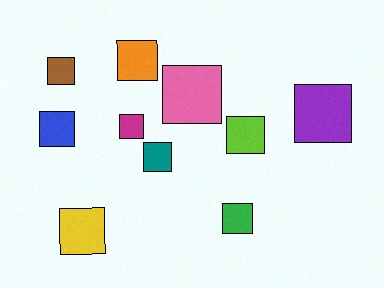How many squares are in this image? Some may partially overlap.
There are 10 squares.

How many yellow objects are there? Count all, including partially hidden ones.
There is 1 yellow object.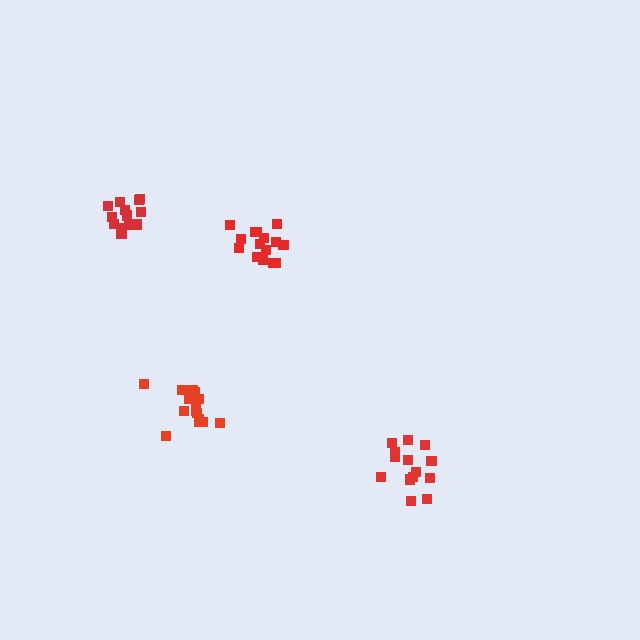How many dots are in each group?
Group 1: 13 dots, Group 2: 15 dots, Group 3: 15 dots, Group 4: 15 dots (58 total).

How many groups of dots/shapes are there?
There are 4 groups.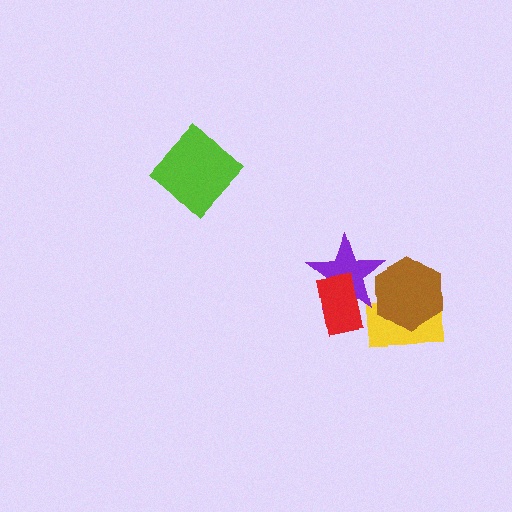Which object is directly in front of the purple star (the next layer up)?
The brown hexagon is directly in front of the purple star.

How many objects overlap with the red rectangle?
1 object overlaps with the red rectangle.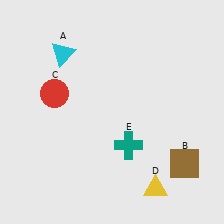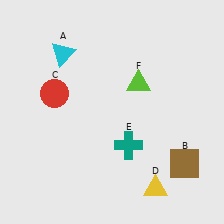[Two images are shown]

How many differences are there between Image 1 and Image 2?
There is 1 difference between the two images.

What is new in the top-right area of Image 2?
A lime triangle (F) was added in the top-right area of Image 2.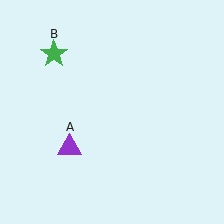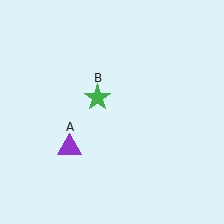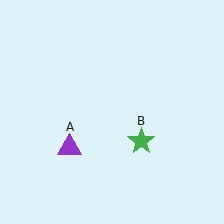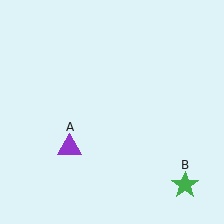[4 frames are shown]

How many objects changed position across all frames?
1 object changed position: green star (object B).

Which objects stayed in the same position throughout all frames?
Purple triangle (object A) remained stationary.